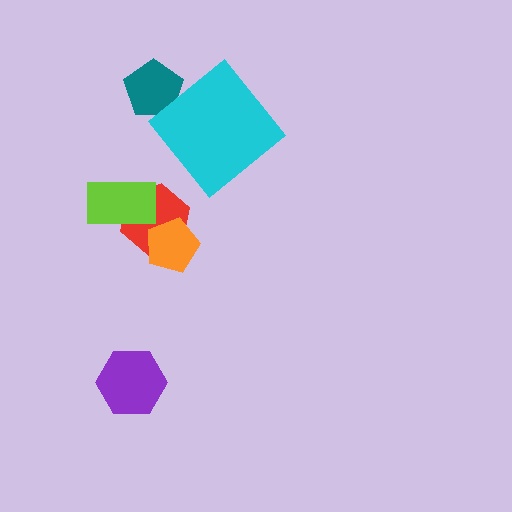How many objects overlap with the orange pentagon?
1 object overlaps with the orange pentagon.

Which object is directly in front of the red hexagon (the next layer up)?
The orange pentagon is directly in front of the red hexagon.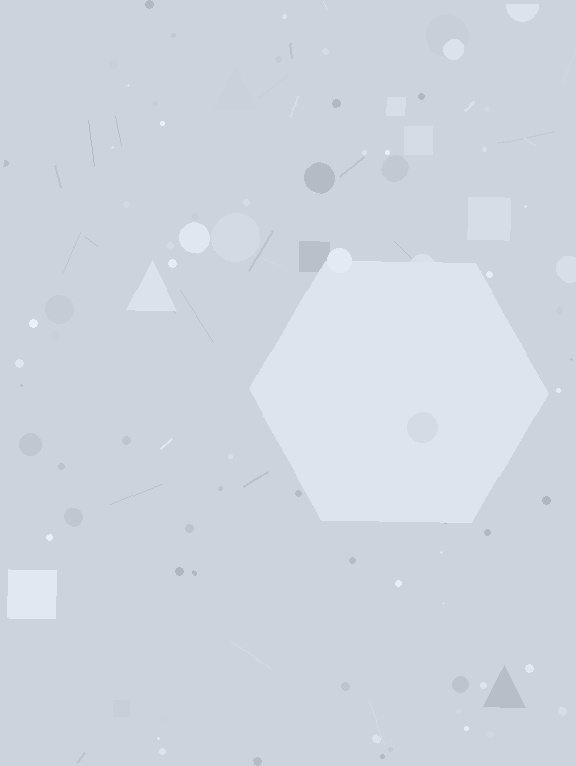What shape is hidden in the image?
A hexagon is hidden in the image.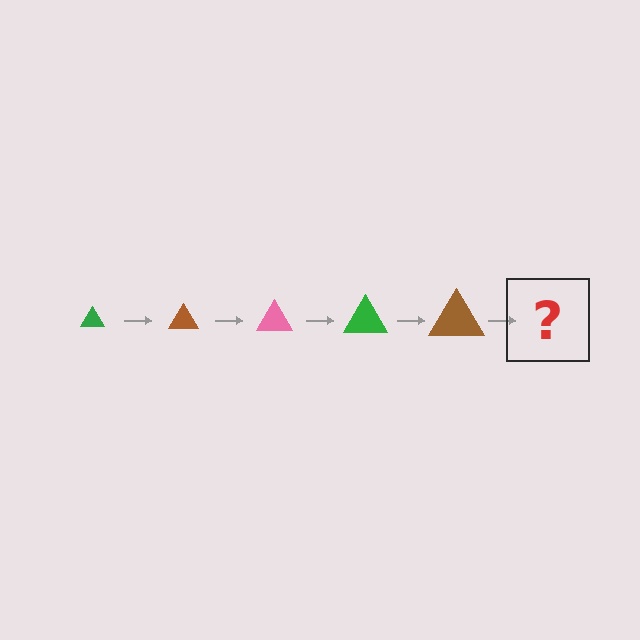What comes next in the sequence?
The next element should be a pink triangle, larger than the previous one.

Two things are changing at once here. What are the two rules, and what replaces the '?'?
The two rules are that the triangle grows larger each step and the color cycles through green, brown, and pink. The '?' should be a pink triangle, larger than the previous one.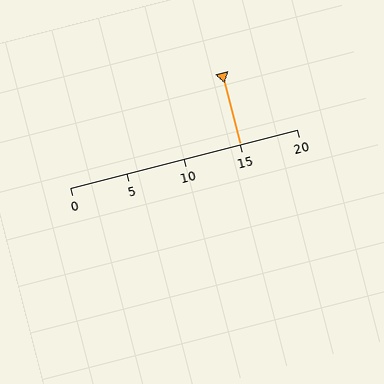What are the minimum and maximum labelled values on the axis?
The axis runs from 0 to 20.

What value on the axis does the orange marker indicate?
The marker indicates approximately 15.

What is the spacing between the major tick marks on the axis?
The major ticks are spaced 5 apart.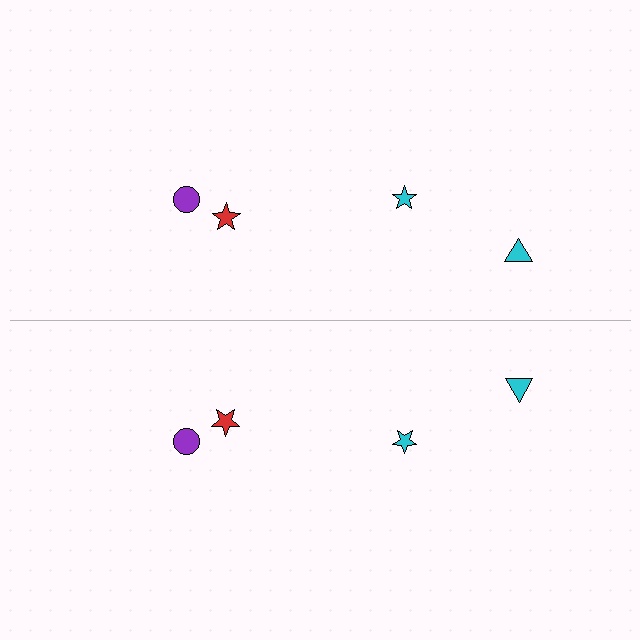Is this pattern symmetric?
Yes, this pattern has bilateral (reflection) symmetry.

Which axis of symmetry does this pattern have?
The pattern has a horizontal axis of symmetry running through the center of the image.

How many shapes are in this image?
There are 8 shapes in this image.